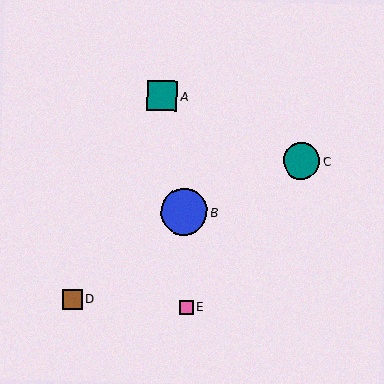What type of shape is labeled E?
Shape E is a pink square.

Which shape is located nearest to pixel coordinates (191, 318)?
The pink square (labeled E) at (187, 307) is nearest to that location.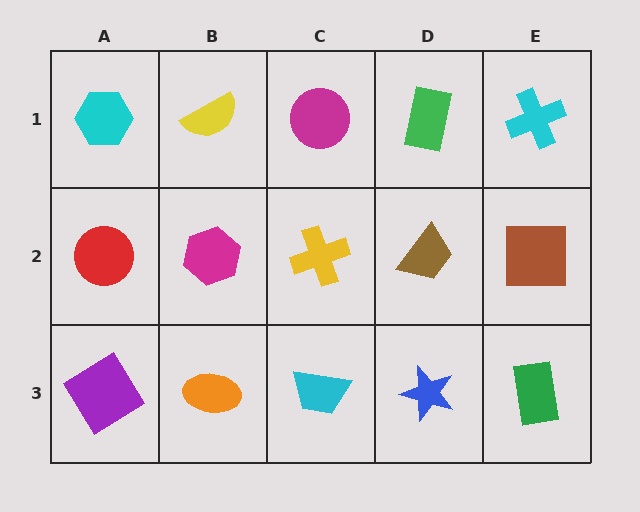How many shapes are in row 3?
5 shapes.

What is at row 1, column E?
A cyan cross.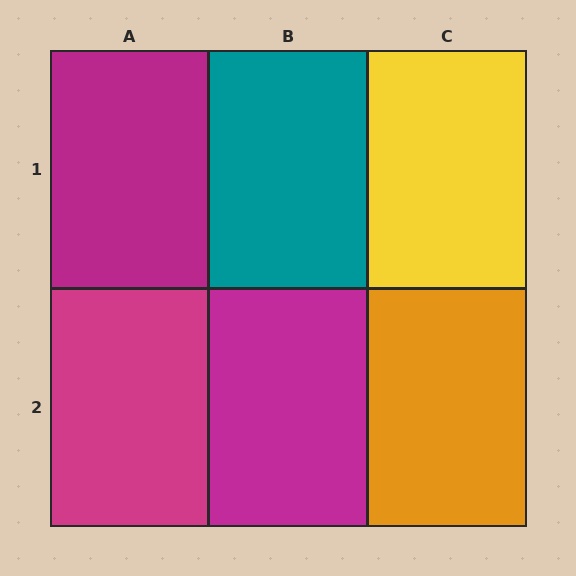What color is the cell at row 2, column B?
Magenta.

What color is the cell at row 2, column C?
Orange.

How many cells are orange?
1 cell is orange.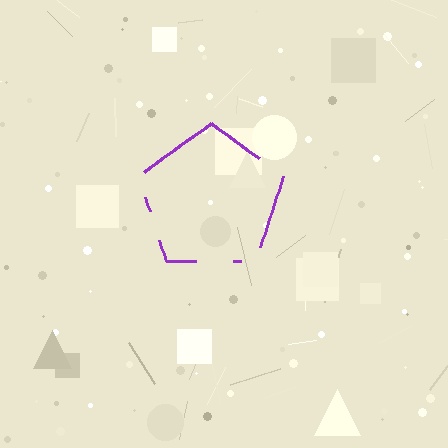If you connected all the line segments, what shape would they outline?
They would outline a pentagon.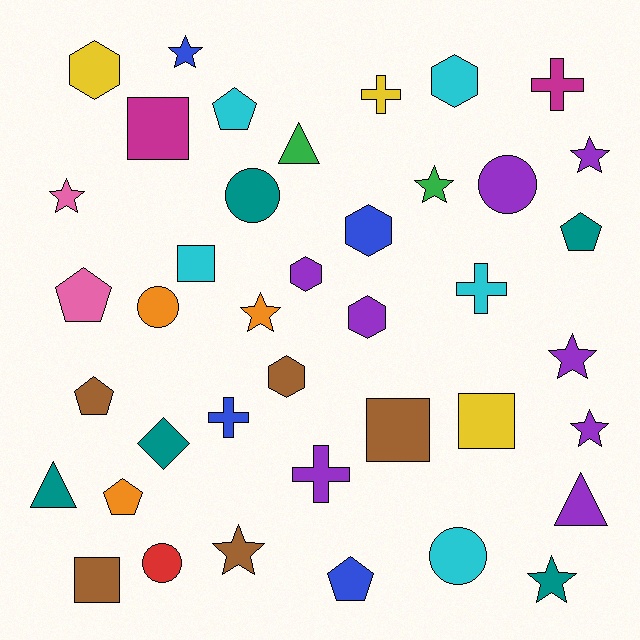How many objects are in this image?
There are 40 objects.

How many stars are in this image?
There are 9 stars.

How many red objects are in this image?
There is 1 red object.